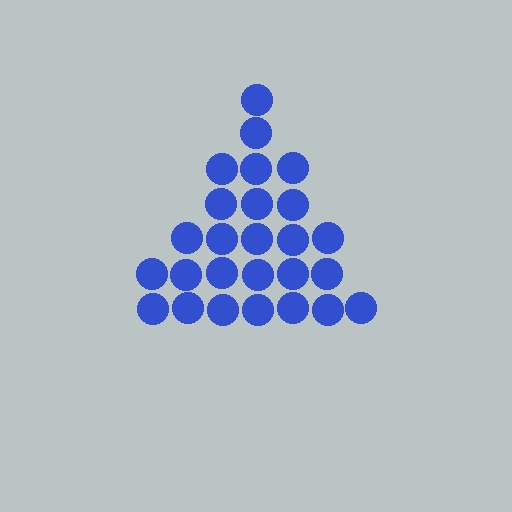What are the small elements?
The small elements are circles.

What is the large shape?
The large shape is a triangle.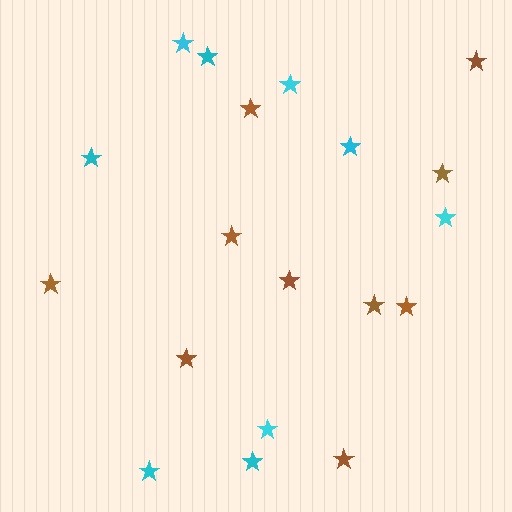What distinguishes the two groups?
There are 2 groups: one group of cyan stars (9) and one group of brown stars (10).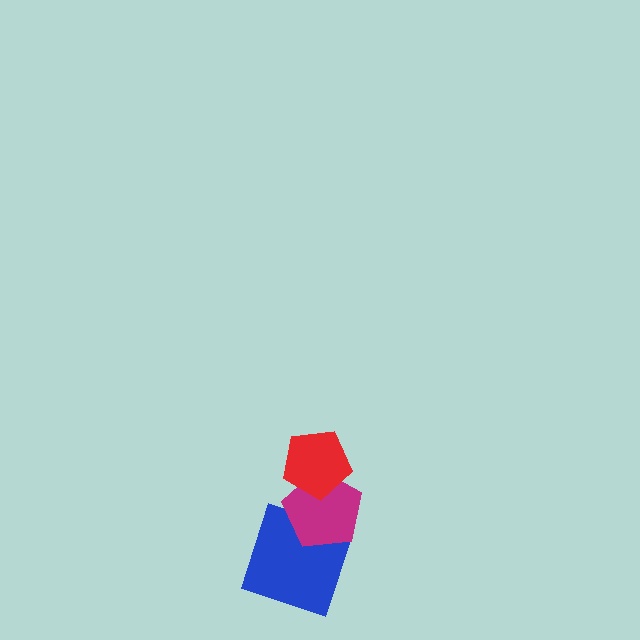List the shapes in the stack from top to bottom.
From top to bottom: the red pentagon, the magenta pentagon, the blue square.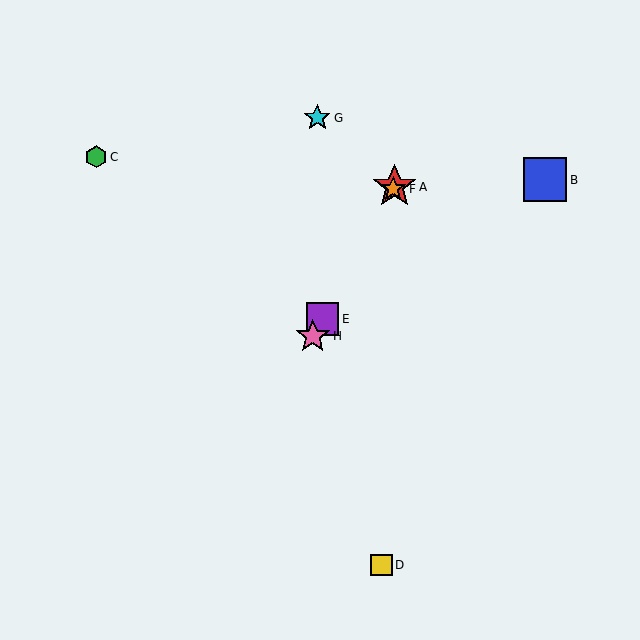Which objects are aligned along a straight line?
Objects A, E, F, H are aligned along a straight line.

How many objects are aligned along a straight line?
4 objects (A, E, F, H) are aligned along a straight line.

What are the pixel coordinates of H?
Object H is at (313, 336).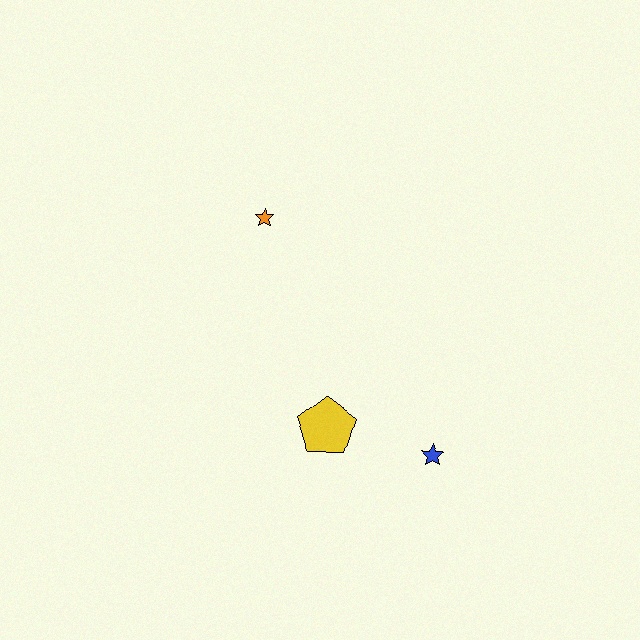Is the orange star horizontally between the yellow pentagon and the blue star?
No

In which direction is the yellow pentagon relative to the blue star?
The yellow pentagon is to the left of the blue star.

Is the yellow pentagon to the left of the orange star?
No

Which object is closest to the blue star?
The yellow pentagon is closest to the blue star.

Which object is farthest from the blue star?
The orange star is farthest from the blue star.